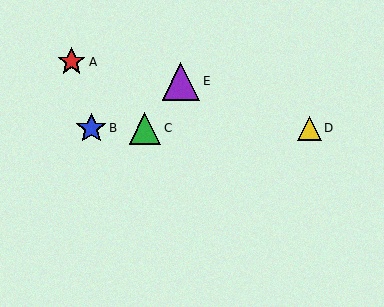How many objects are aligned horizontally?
3 objects (B, C, D) are aligned horizontally.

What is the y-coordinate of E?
Object E is at y≈81.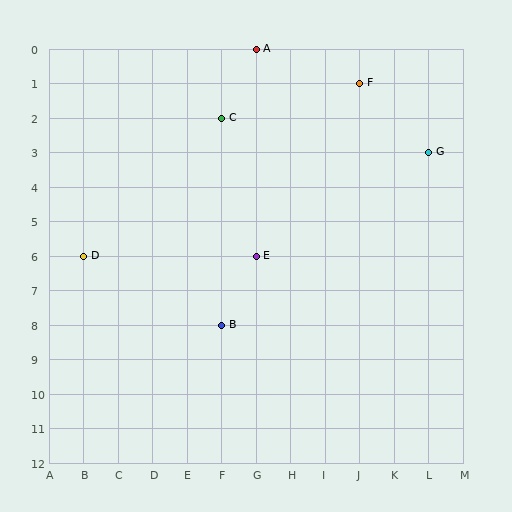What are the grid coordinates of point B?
Point B is at grid coordinates (F, 8).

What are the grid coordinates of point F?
Point F is at grid coordinates (J, 1).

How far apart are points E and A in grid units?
Points E and A are 6 rows apart.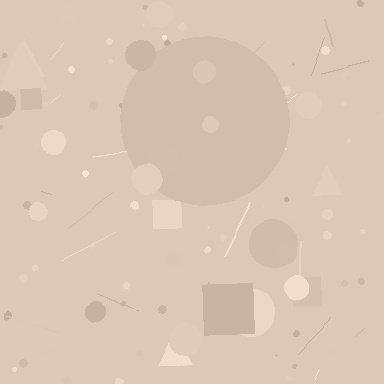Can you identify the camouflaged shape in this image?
The camouflaged shape is a circle.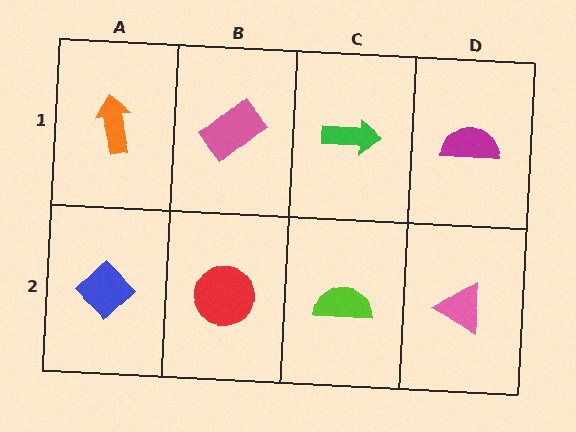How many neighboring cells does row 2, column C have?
3.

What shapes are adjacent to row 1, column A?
A blue diamond (row 2, column A), a pink rectangle (row 1, column B).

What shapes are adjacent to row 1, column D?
A pink triangle (row 2, column D), a green arrow (row 1, column C).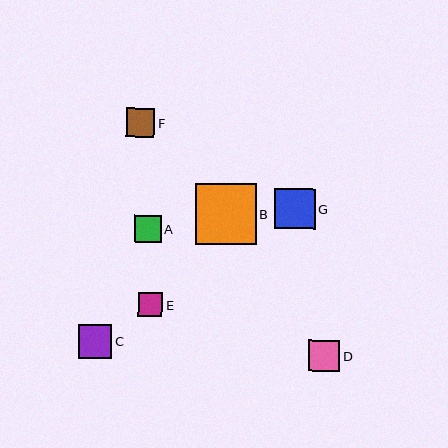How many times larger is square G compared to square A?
Square G is approximately 1.5 times the size of square A.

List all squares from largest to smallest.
From largest to smallest: B, G, C, D, F, A, E.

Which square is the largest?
Square B is the largest with a size of approximately 61 pixels.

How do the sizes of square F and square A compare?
Square F and square A are approximately the same size.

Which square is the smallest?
Square E is the smallest with a size of approximately 24 pixels.